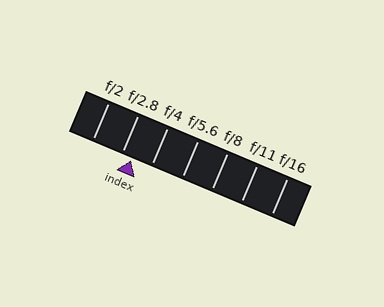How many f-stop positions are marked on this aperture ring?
There are 7 f-stop positions marked.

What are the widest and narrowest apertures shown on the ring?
The widest aperture shown is f/2 and the narrowest is f/16.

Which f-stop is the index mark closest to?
The index mark is closest to f/2.8.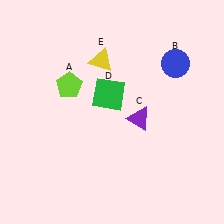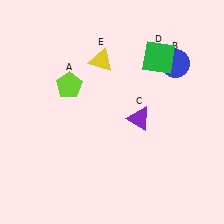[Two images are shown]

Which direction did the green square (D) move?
The green square (D) moved right.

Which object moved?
The green square (D) moved right.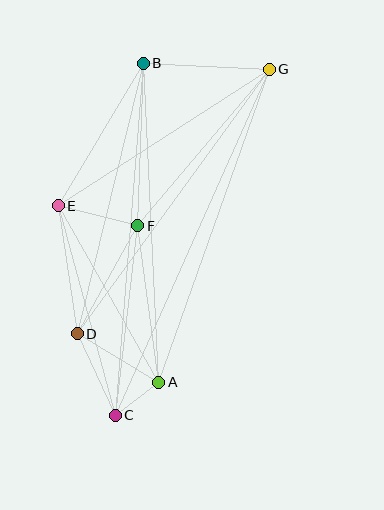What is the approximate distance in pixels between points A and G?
The distance between A and G is approximately 332 pixels.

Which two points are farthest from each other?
Points C and G are farthest from each other.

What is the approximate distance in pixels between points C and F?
The distance between C and F is approximately 191 pixels.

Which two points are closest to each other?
Points A and C are closest to each other.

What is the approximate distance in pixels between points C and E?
The distance between C and E is approximately 217 pixels.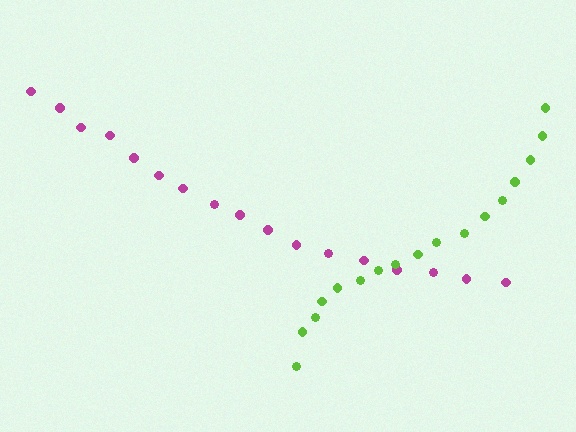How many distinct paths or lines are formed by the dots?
There are 2 distinct paths.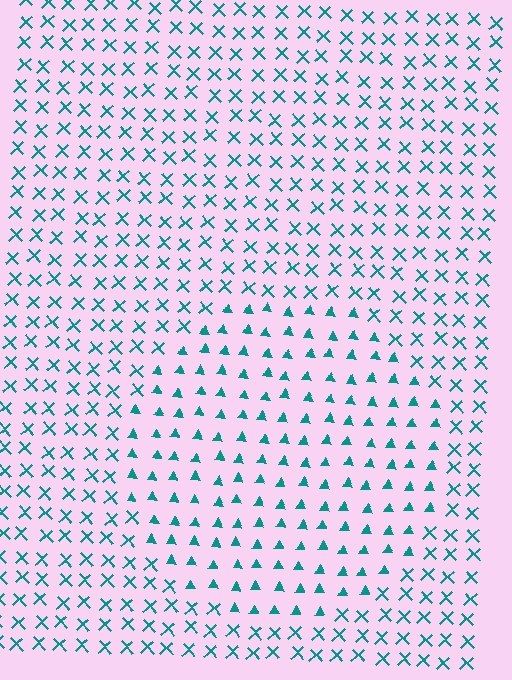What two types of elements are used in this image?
The image uses triangles inside the circle region and X marks outside it.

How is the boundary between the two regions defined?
The boundary is defined by a change in element shape: triangles inside vs. X marks outside. All elements share the same color and spacing.